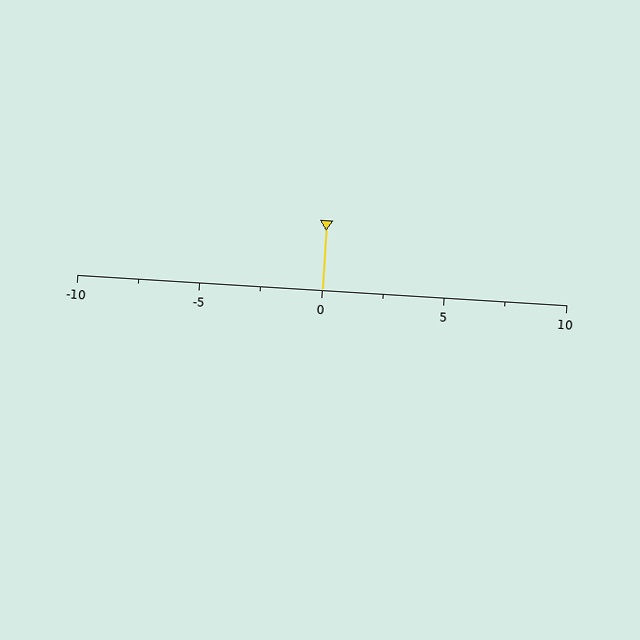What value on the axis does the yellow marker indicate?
The marker indicates approximately 0.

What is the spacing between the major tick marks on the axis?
The major ticks are spaced 5 apart.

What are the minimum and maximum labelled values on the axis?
The axis runs from -10 to 10.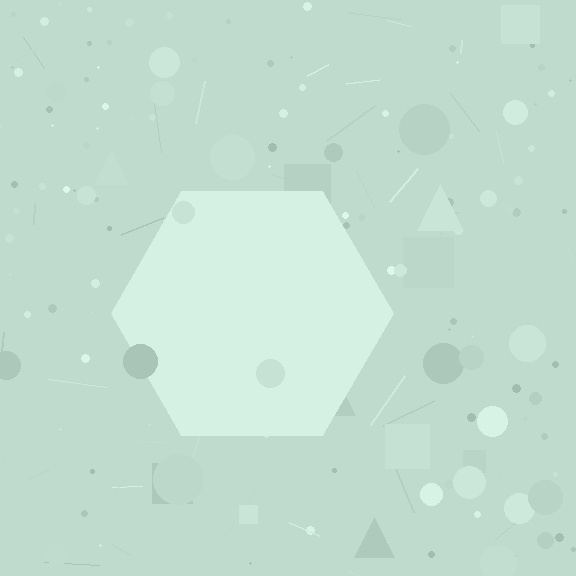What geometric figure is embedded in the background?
A hexagon is embedded in the background.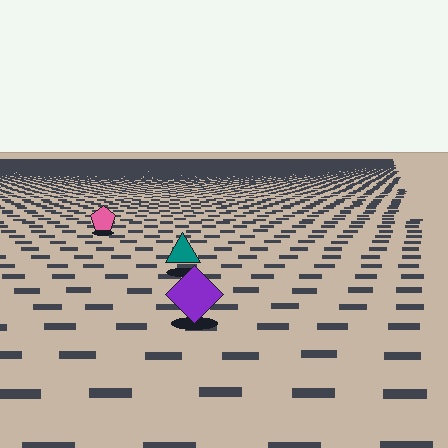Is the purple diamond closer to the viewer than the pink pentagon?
Yes. The purple diamond is closer — you can tell from the texture gradient: the ground texture is coarser near it.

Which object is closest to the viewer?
The purple diamond is closest. The texture marks near it are larger and more spread out.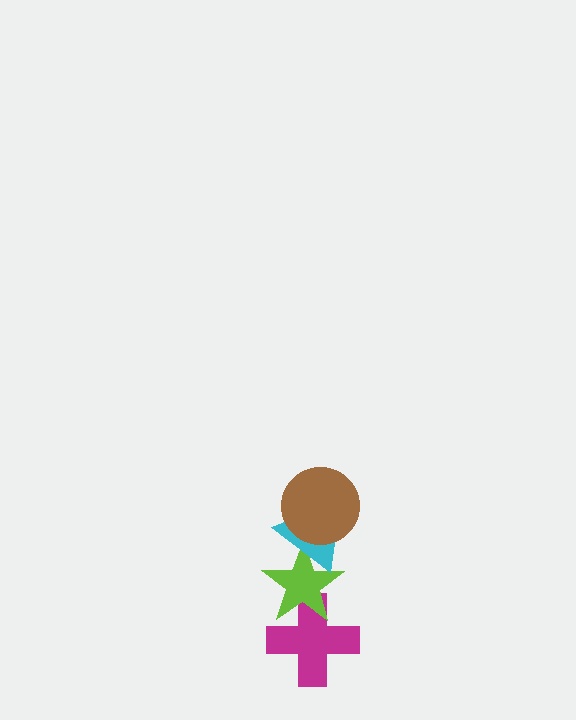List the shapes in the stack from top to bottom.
From top to bottom: the brown circle, the cyan triangle, the lime star, the magenta cross.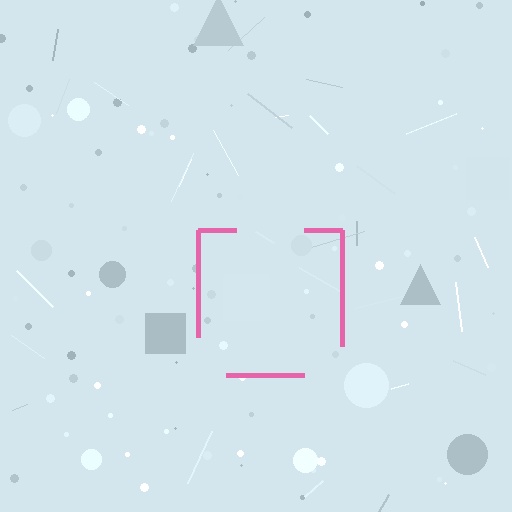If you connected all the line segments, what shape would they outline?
They would outline a square.